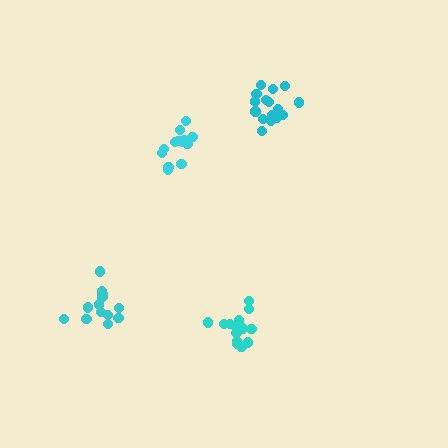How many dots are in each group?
Group 1: 17 dots, Group 2: 13 dots, Group 3: 14 dots, Group 4: 13 dots (57 total).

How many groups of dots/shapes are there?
There are 4 groups.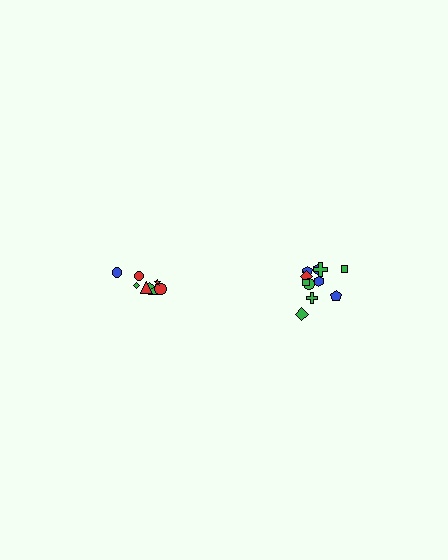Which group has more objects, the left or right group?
The right group.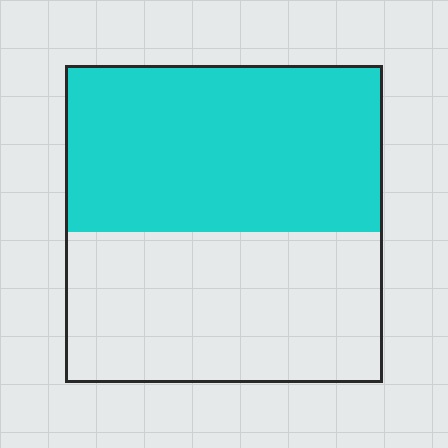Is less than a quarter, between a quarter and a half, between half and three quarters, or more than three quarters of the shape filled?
Between half and three quarters.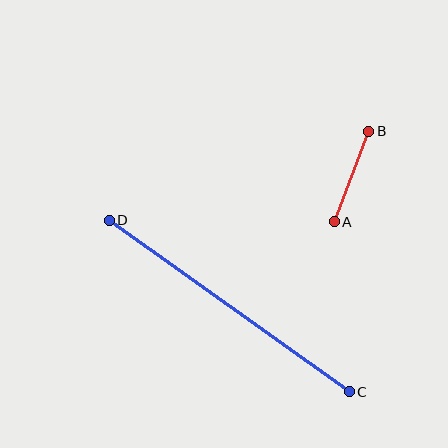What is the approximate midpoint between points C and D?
The midpoint is at approximately (229, 306) pixels.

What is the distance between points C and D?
The distance is approximately 295 pixels.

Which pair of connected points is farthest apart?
Points C and D are farthest apart.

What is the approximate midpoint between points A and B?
The midpoint is at approximately (351, 177) pixels.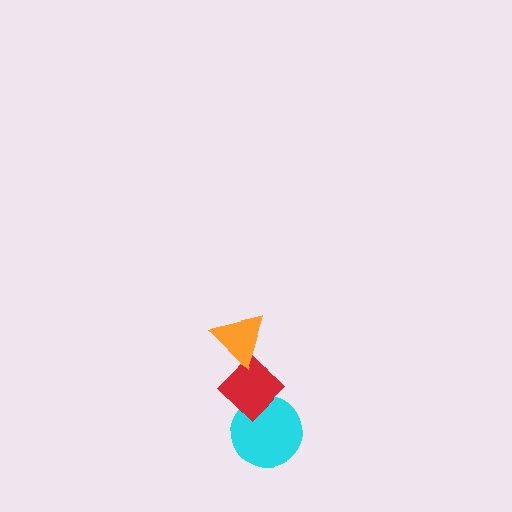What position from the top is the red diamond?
The red diamond is 2nd from the top.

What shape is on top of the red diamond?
The orange triangle is on top of the red diamond.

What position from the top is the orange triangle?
The orange triangle is 1st from the top.